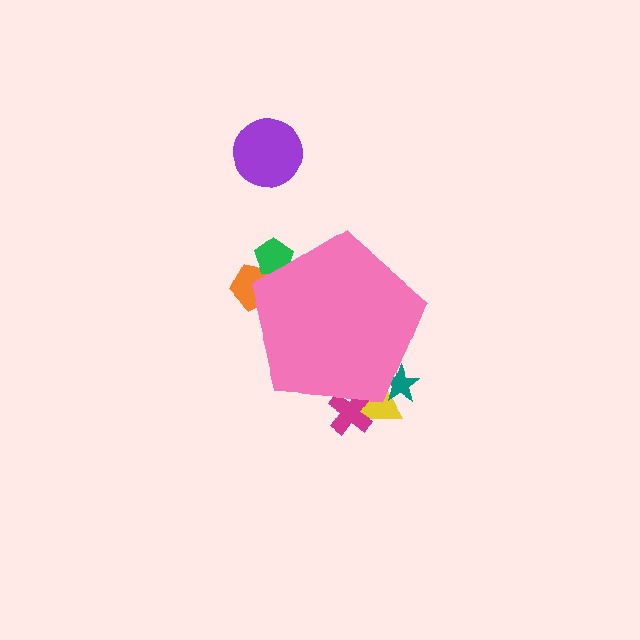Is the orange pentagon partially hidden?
Yes, the orange pentagon is partially hidden behind the pink pentagon.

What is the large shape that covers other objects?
A pink pentagon.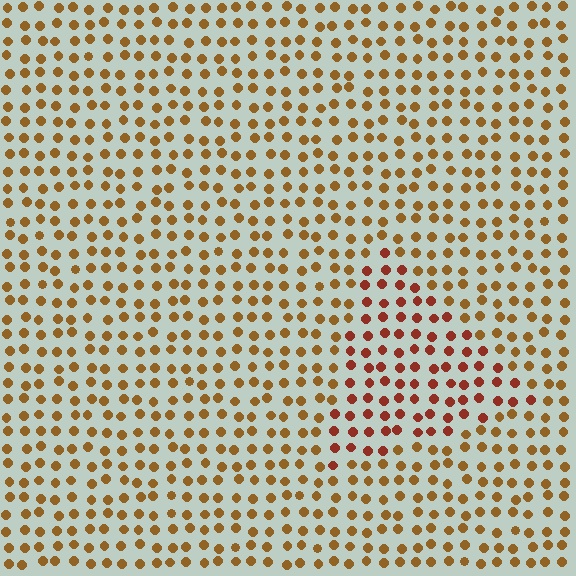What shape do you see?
I see a triangle.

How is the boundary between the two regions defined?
The boundary is defined purely by a slight shift in hue (about 29 degrees). Spacing, size, and orientation are identical on both sides.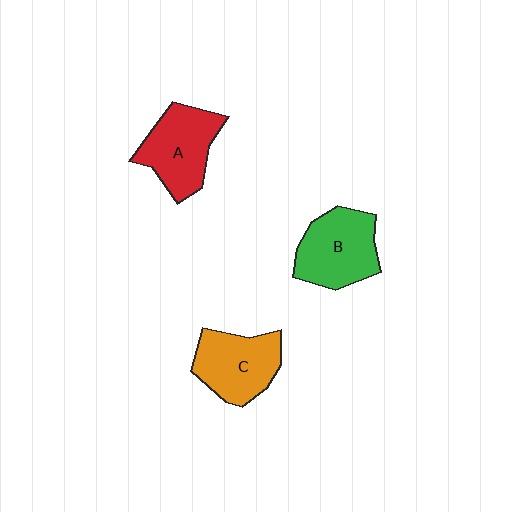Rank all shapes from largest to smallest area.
From largest to smallest: B (green), A (red), C (orange).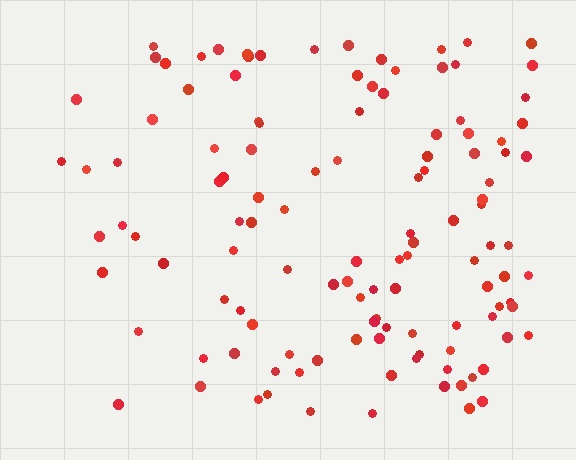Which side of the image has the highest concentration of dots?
The right.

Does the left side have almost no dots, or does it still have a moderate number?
Still a moderate number, just noticeably fewer than the right.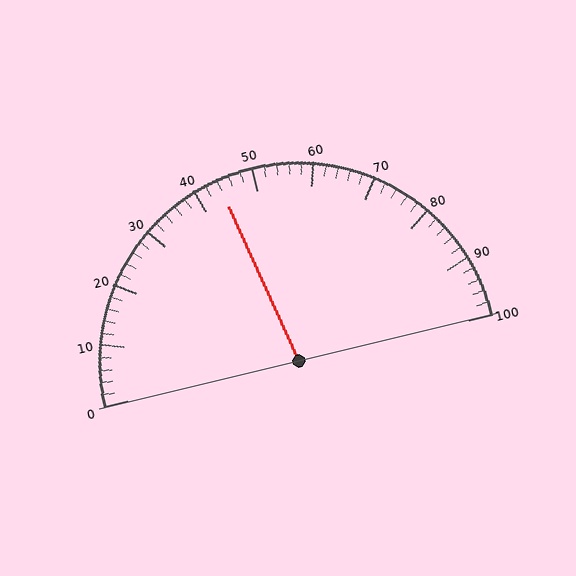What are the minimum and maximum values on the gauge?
The gauge ranges from 0 to 100.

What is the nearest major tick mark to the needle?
The nearest major tick mark is 40.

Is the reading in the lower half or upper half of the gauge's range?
The reading is in the lower half of the range (0 to 100).